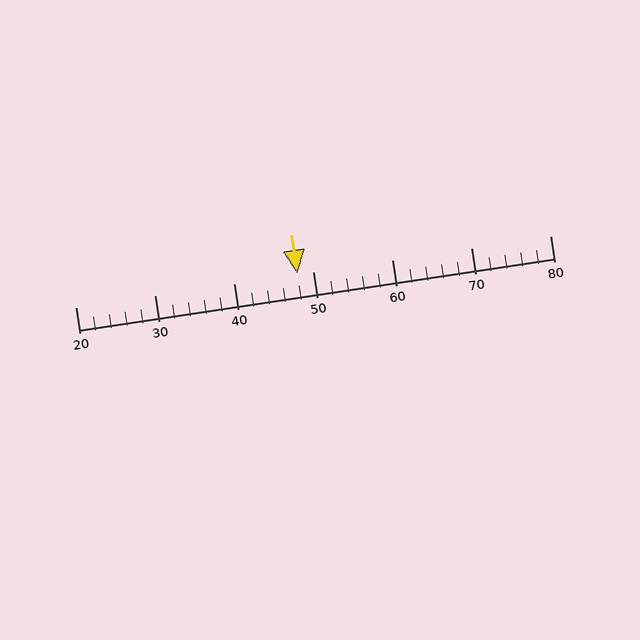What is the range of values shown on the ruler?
The ruler shows values from 20 to 80.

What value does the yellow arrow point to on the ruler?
The yellow arrow points to approximately 48.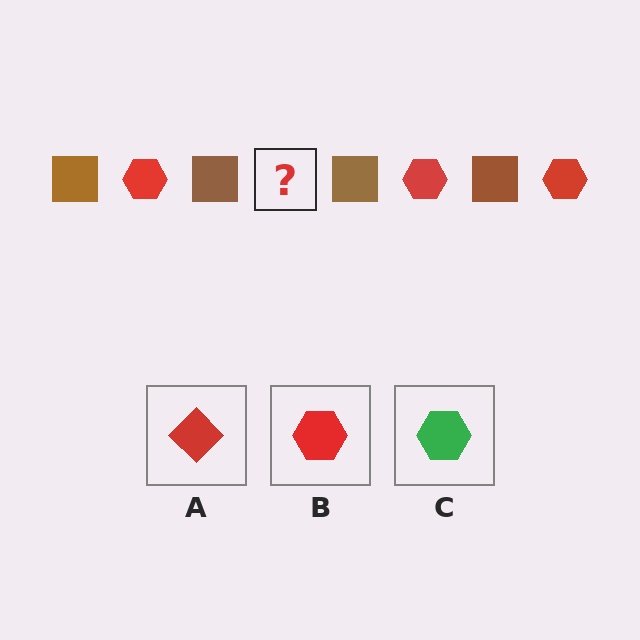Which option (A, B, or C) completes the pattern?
B.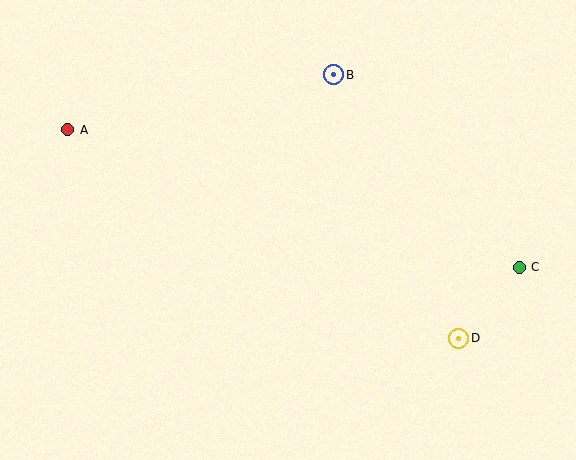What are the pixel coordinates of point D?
Point D is at (459, 338).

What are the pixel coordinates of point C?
Point C is at (519, 267).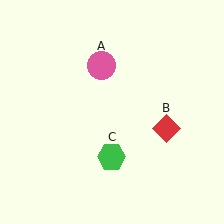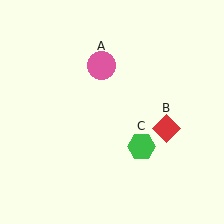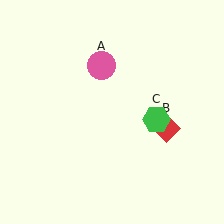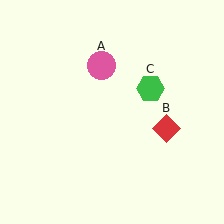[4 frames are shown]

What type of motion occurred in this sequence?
The green hexagon (object C) rotated counterclockwise around the center of the scene.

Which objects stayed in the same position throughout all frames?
Pink circle (object A) and red diamond (object B) remained stationary.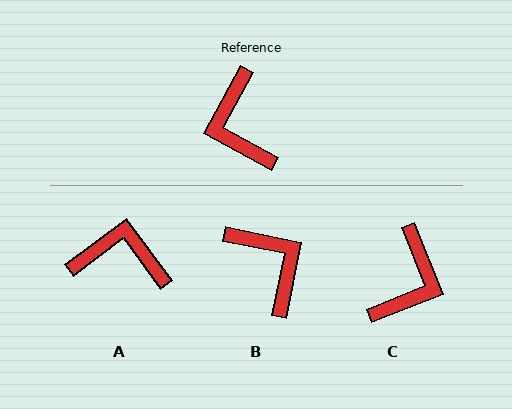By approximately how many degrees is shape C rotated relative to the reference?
Approximately 141 degrees counter-clockwise.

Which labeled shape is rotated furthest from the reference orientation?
B, about 163 degrees away.